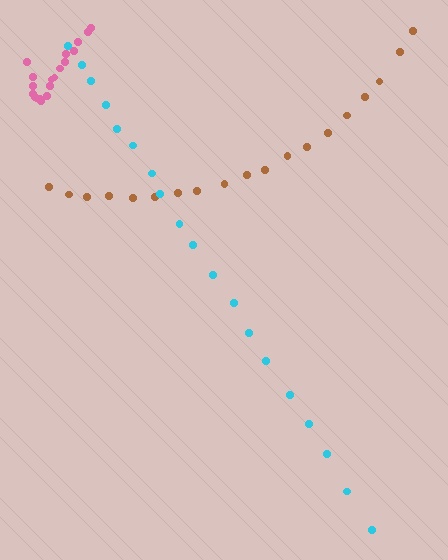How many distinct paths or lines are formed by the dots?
There are 3 distinct paths.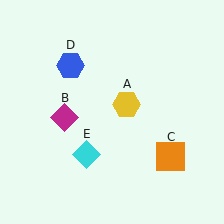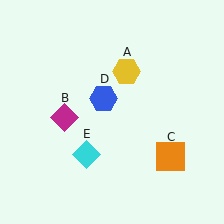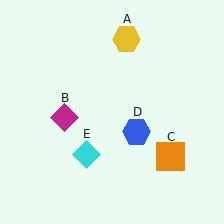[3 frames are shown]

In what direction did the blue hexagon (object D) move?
The blue hexagon (object D) moved down and to the right.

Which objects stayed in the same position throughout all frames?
Magenta diamond (object B) and orange square (object C) and cyan diamond (object E) remained stationary.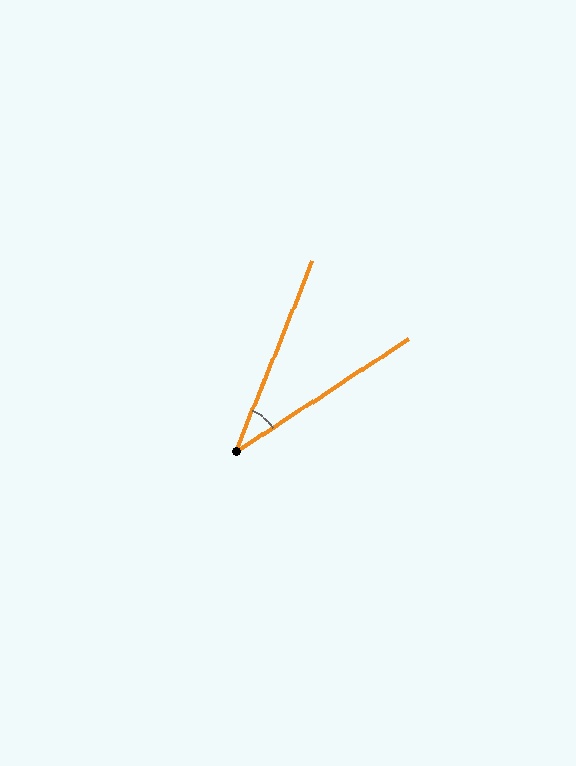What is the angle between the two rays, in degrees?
Approximately 35 degrees.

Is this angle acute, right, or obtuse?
It is acute.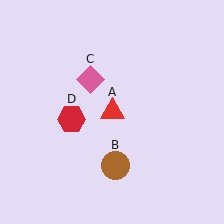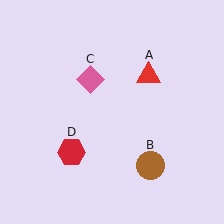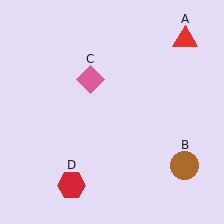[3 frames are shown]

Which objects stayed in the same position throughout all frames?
Pink diamond (object C) remained stationary.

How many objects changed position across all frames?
3 objects changed position: red triangle (object A), brown circle (object B), red hexagon (object D).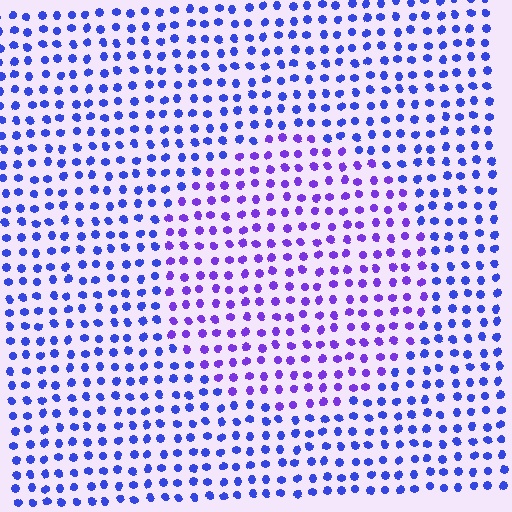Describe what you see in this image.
The image is filled with small blue elements in a uniform arrangement. A circle-shaped region is visible where the elements are tinted to a slightly different hue, forming a subtle color boundary.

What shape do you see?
I see a circle.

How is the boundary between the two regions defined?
The boundary is defined purely by a slight shift in hue (about 31 degrees). Spacing, size, and orientation are identical on both sides.